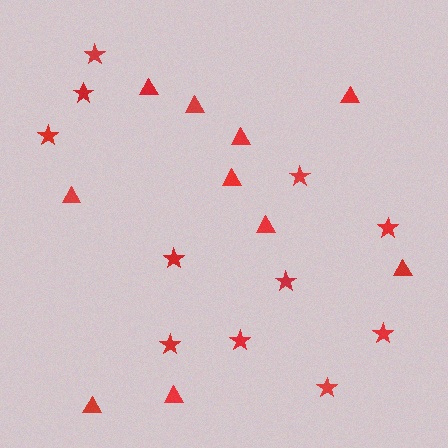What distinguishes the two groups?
There are 2 groups: one group of stars (11) and one group of triangles (10).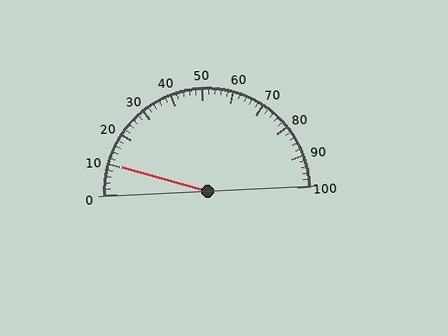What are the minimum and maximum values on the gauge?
The gauge ranges from 0 to 100.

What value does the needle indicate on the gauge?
The needle indicates approximately 10.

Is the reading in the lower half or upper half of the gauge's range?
The reading is in the lower half of the range (0 to 100).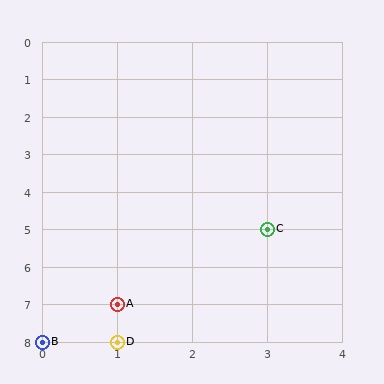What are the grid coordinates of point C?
Point C is at grid coordinates (3, 5).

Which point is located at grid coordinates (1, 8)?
Point D is at (1, 8).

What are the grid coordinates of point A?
Point A is at grid coordinates (1, 7).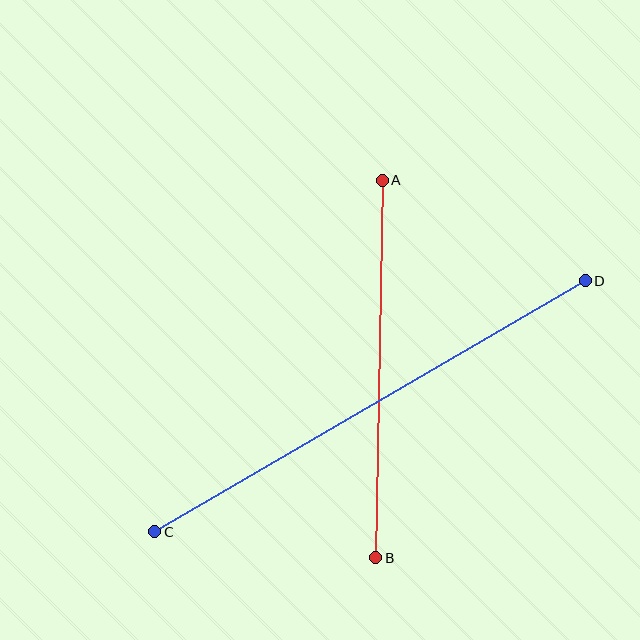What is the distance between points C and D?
The distance is approximately 498 pixels.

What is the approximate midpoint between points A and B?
The midpoint is at approximately (379, 369) pixels.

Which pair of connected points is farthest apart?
Points C and D are farthest apart.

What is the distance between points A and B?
The distance is approximately 378 pixels.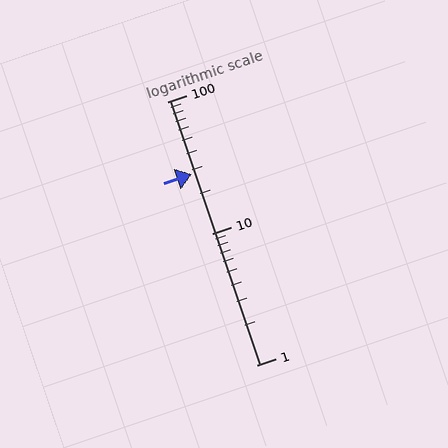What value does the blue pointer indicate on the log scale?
The pointer indicates approximately 28.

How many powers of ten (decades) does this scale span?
The scale spans 2 decades, from 1 to 100.